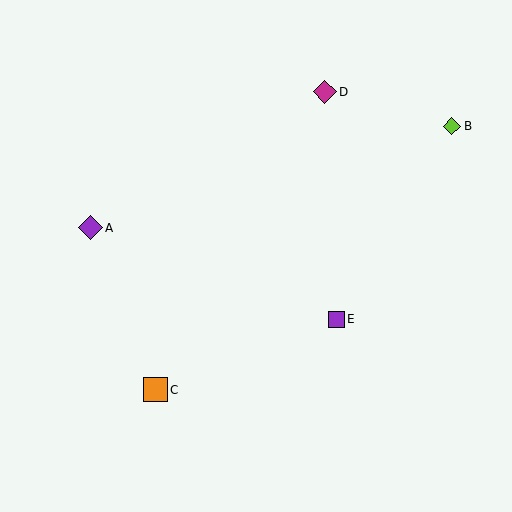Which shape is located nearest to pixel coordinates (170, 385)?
The orange square (labeled C) at (155, 390) is nearest to that location.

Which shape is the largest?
The orange square (labeled C) is the largest.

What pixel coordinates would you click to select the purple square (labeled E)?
Click at (336, 319) to select the purple square E.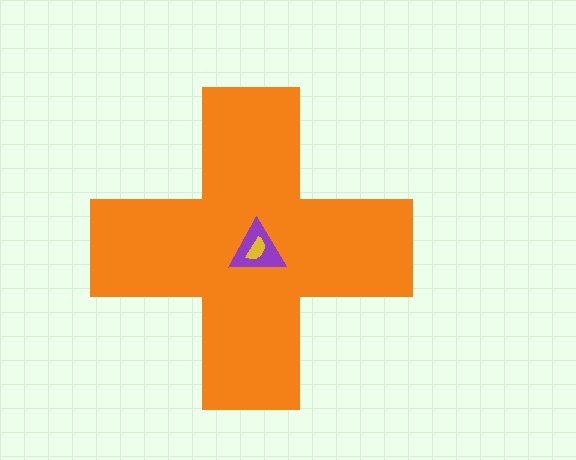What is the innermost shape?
The yellow semicircle.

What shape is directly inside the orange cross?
The purple triangle.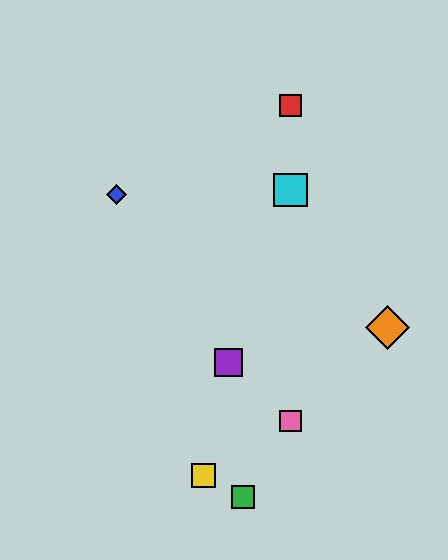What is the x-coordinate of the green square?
The green square is at x≈243.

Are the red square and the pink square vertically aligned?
Yes, both are at x≈291.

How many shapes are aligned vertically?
3 shapes (the red square, the cyan square, the pink square) are aligned vertically.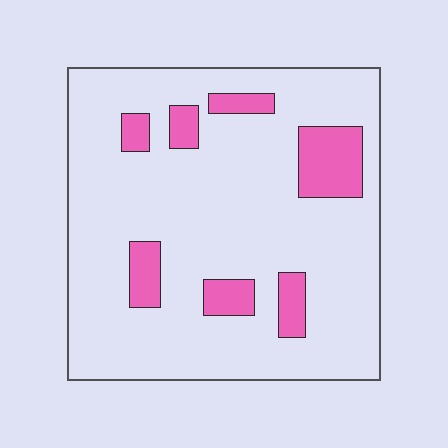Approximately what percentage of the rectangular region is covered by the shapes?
Approximately 15%.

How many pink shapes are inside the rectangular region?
7.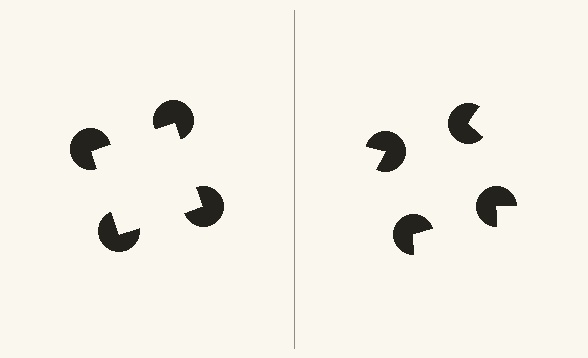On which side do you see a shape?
An illusory square appears on the left side. On the right side the wedge cuts are rotated, so no coherent shape forms.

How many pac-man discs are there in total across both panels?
8 — 4 on each side.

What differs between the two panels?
The pac-man discs are positioned identically on both sides; only the wedge orientations differ. On the left they align to a square; on the right they are misaligned.